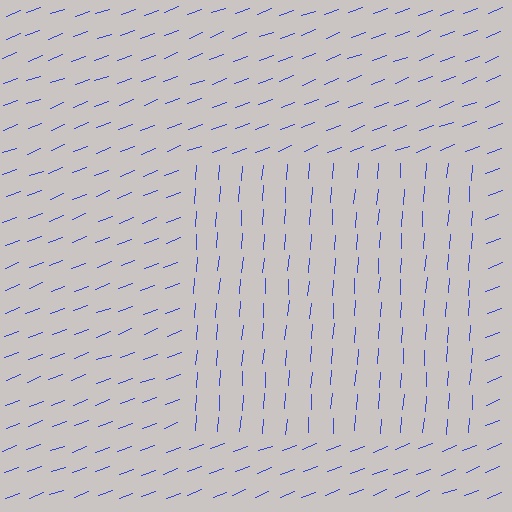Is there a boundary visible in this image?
Yes, there is a texture boundary formed by a change in line orientation.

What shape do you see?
I see a rectangle.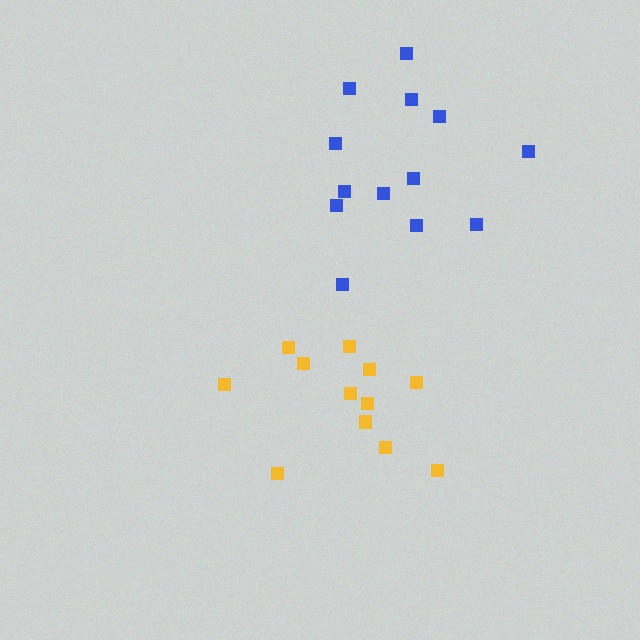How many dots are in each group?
Group 1: 12 dots, Group 2: 13 dots (25 total).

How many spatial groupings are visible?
There are 2 spatial groupings.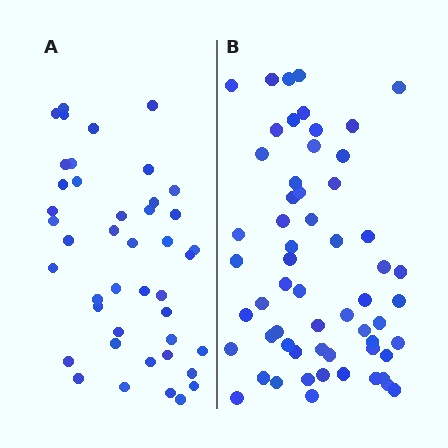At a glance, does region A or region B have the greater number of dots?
Region B (the right region) has more dots.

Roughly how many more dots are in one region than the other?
Region B has approximately 15 more dots than region A.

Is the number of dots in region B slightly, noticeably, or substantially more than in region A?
Region B has noticeably more, but not dramatically so. The ratio is roughly 1.4 to 1.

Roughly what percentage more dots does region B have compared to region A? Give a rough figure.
About 35% more.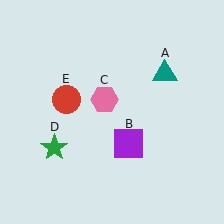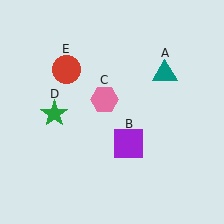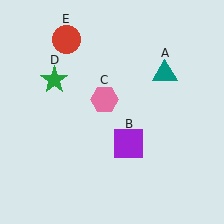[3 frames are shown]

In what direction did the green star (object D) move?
The green star (object D) moved up.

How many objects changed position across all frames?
2 objects changed position: green star (object D), red circle (object E).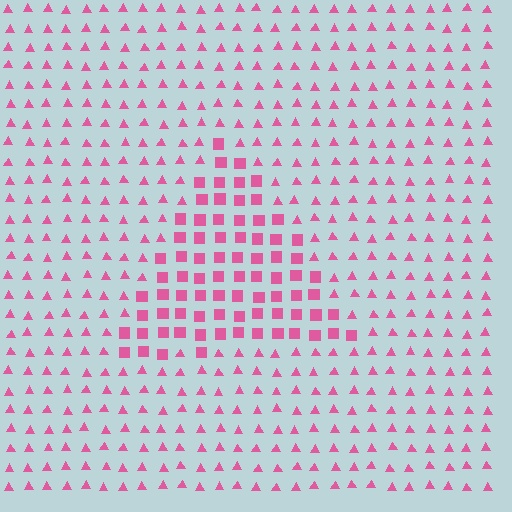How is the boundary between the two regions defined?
The boundary is defined by a change in element shape: squares inside vs. triangles outside. All elements share the same color and spacing.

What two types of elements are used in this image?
The image uses squares inside the triangle region and triangles outside it.